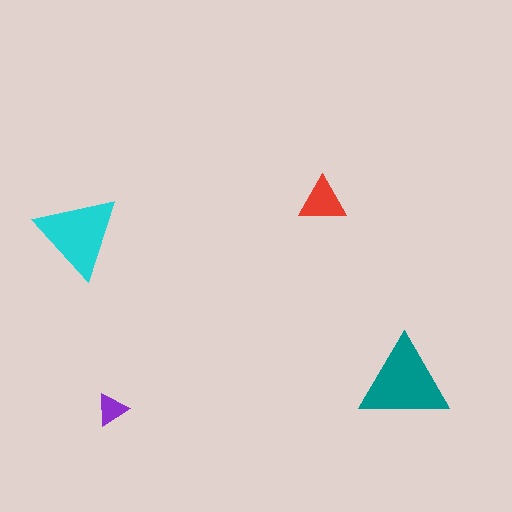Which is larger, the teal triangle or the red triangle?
The teal one.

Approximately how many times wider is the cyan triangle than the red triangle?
About 2 times wider.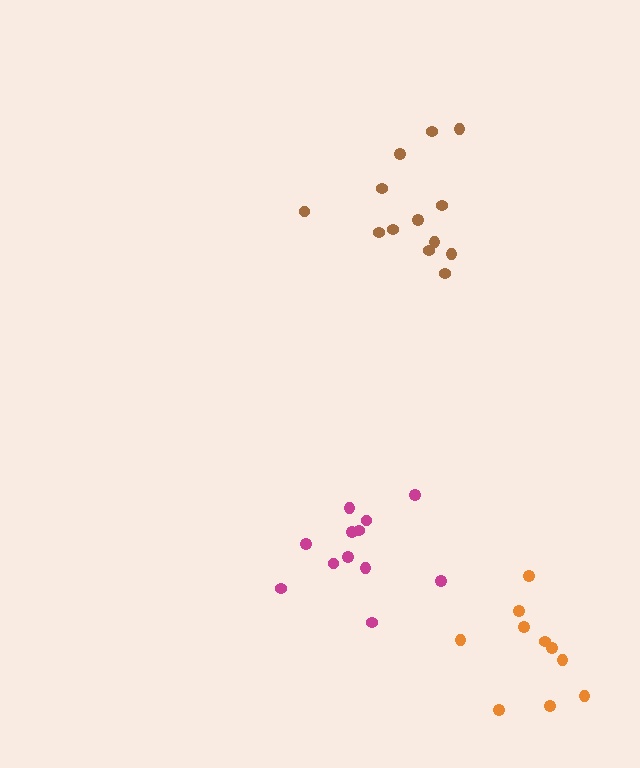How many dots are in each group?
Group 1: 12 dots, Group 2: 10 dots, Group 3: 13 dots (35 total).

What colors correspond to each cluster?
The clusters are colored: magenta, orange, brown.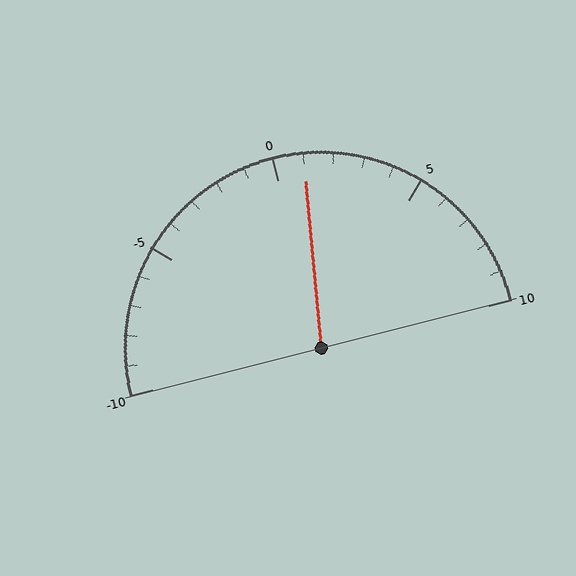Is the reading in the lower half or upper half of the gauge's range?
The reading is in the upper half of the range (-10 to 10).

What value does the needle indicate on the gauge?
The needle indicates approximately 1.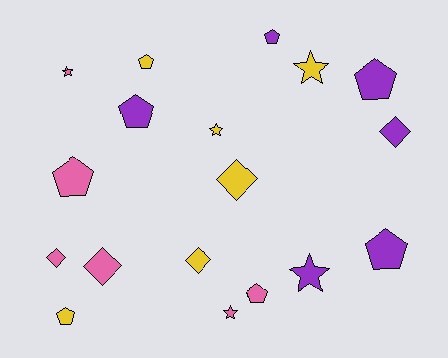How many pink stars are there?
There are 2 pink stars.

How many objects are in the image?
There are 18 objects.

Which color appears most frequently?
Yellow, with 6 objects.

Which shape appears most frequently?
Pentagon, with 8 objects.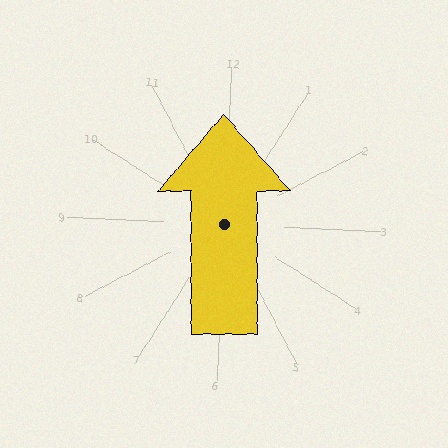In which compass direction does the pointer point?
North.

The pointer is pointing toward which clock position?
Roughly 12 o'clock.